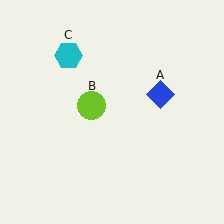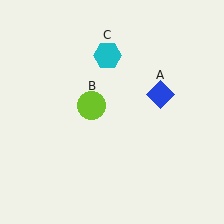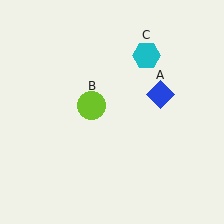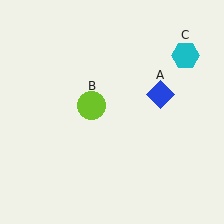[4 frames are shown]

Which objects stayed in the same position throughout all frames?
Blue diamond (object A) and lime circle (object B) remained stationary.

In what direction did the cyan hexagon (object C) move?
The cyan hexagon (object C) moved right.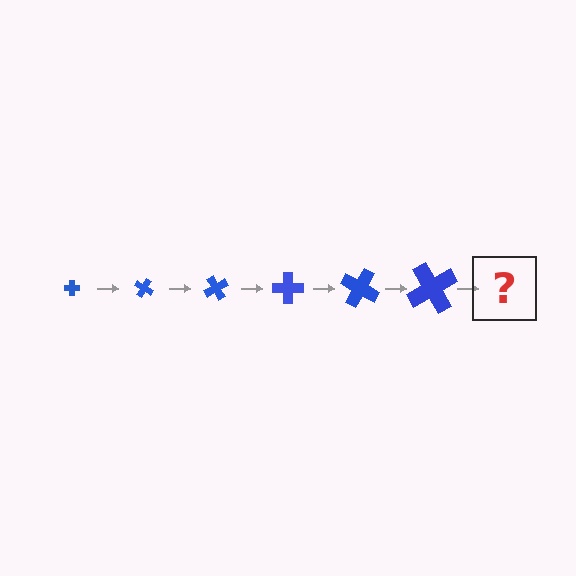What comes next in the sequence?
The next element should be a cross, larger than the previous one and rotated 180 degrees from the start.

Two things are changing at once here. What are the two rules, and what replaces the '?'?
The two rules are that the cross grows larger each step and it rotates 30 degrees each step. The '?' should be a cross, larger than the previous one and rotated 180 degrees from the start.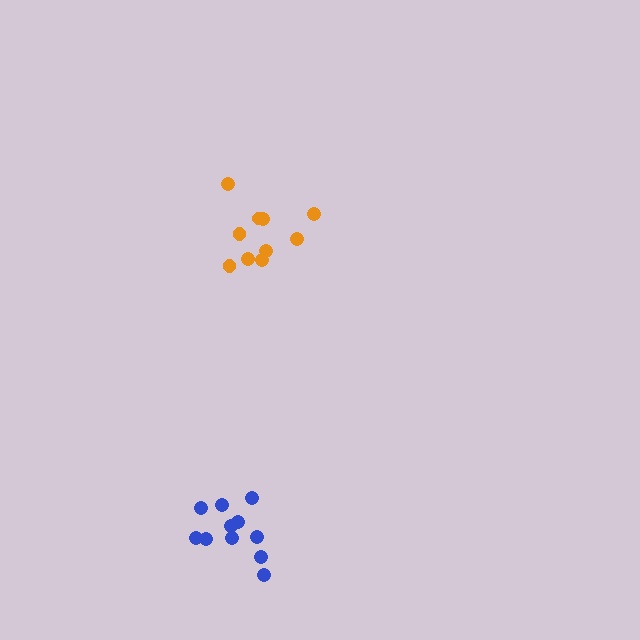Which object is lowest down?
The blue cluster is bottommost.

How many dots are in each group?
Group 1: 10 dots, Group 2: 11 dots (21 total).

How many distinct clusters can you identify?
There are 2 distinct clusters.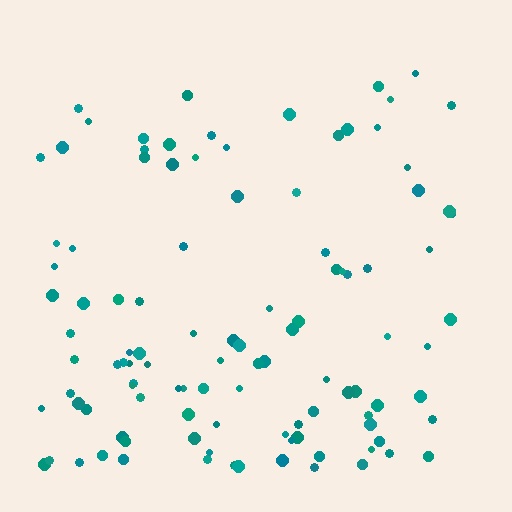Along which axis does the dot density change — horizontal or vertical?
Vertical.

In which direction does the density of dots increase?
From top to bottom, with the bottom side densest.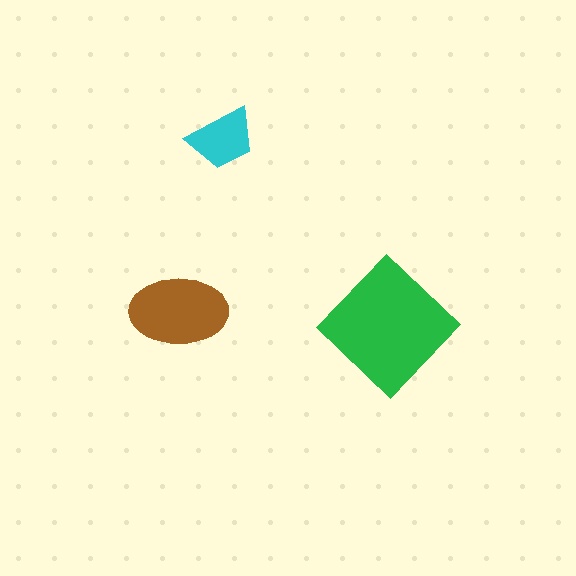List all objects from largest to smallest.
The green diamond, the brown ellipse, the cyan trapezoid.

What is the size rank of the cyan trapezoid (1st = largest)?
3rd.